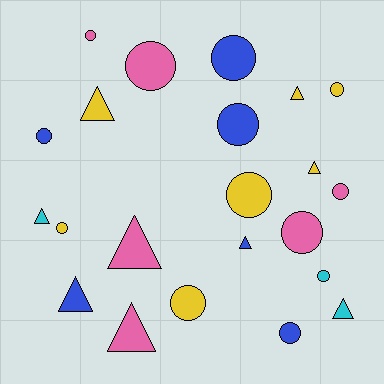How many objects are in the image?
There are 22 objects.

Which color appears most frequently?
Yellow, with 7 objects.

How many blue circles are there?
There are 4 blue circles.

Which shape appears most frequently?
Circle, with 13 objects.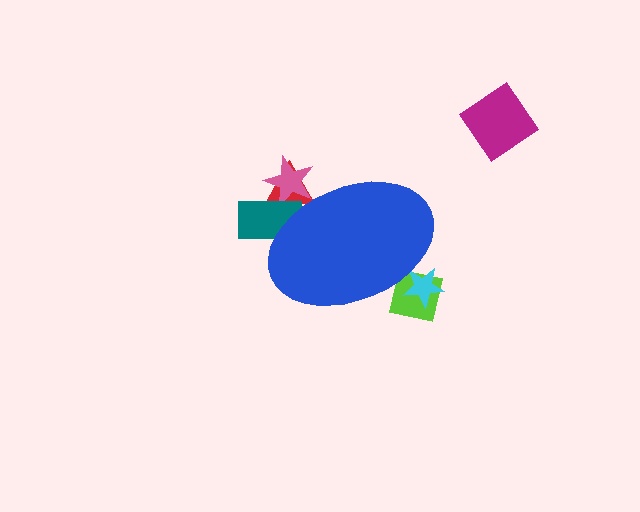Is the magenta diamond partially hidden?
No, the magenta diamond is fully visible.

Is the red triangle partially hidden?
Yes, the red triangle is partially hidden behind the blue ellipse.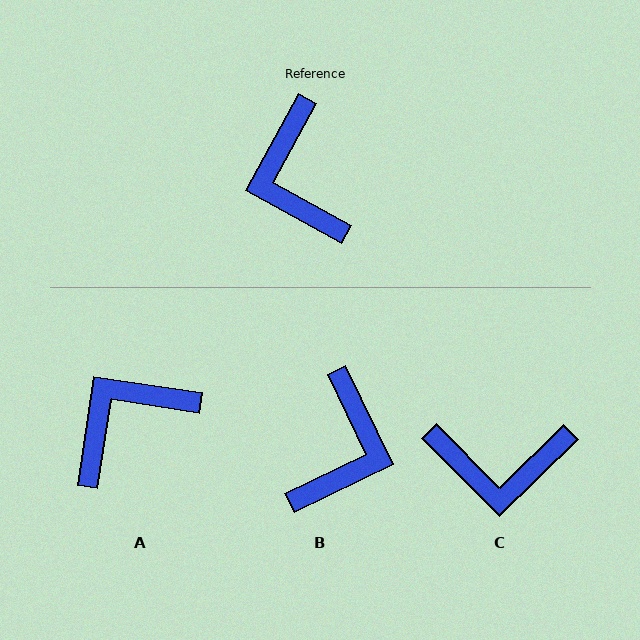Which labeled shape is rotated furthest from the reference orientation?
B, about 144 degrees away.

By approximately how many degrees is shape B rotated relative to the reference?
Approximately 144 degrees counter-clockwise.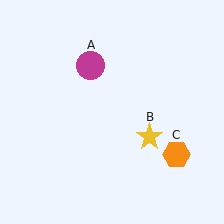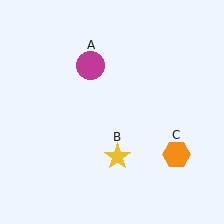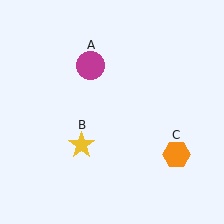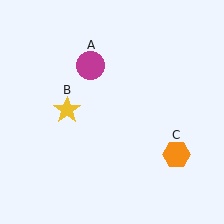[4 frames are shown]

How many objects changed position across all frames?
1 object changed position: yellow star (object B).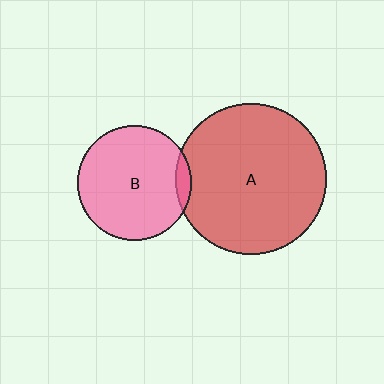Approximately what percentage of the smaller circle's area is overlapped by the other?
Approximately 5%.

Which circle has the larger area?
Circle A (red).